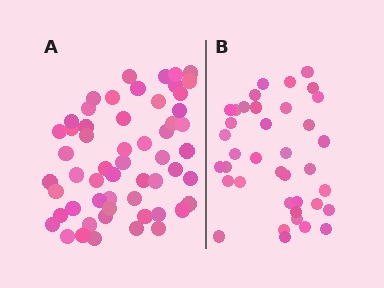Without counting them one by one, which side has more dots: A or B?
Region A (the left region) has more dots.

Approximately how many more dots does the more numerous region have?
Region A has approximately 20 more dots than region B.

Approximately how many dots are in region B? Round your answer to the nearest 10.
About 40 dots. (The exact count is 38, which rounds to 40.)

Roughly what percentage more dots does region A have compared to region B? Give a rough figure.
About 45% more.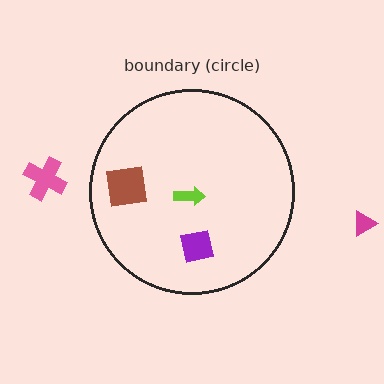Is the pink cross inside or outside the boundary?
Outside.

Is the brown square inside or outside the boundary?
Inside.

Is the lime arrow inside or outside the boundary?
Inside.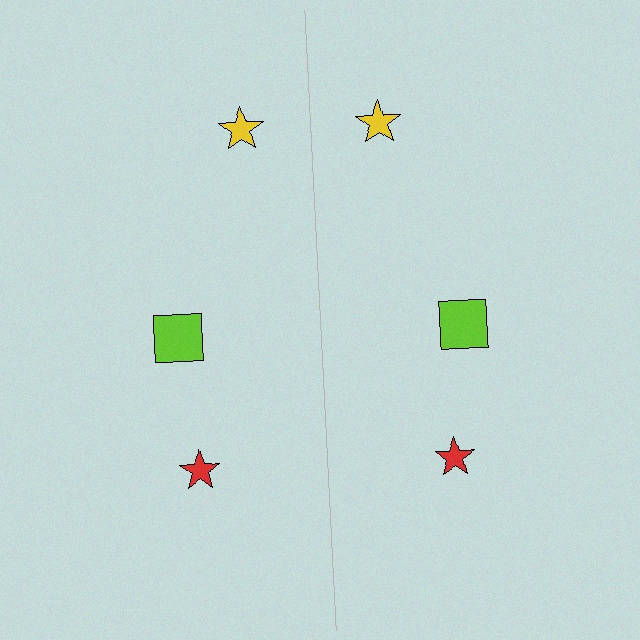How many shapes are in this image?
There are 6 shapes in this image.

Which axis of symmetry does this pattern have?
The pattern has a vertical axis of symmetry running through the center of the image.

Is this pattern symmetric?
Yes, this pattern has bilateral (reflection) symmetry.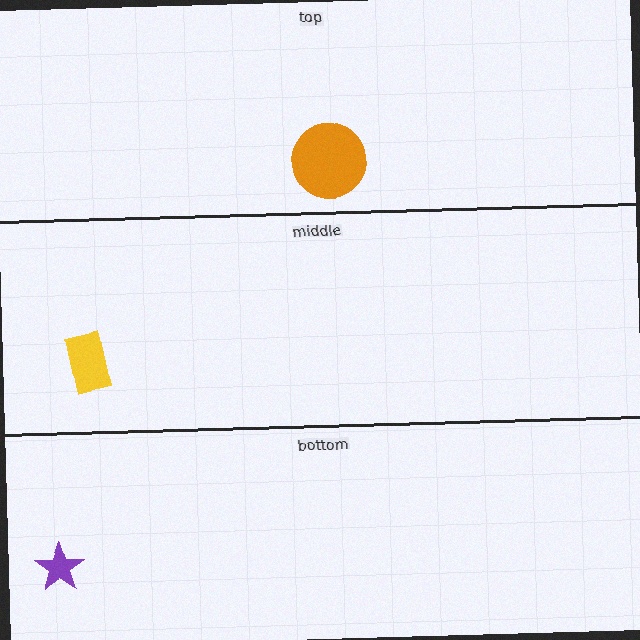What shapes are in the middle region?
The yellow rectangle.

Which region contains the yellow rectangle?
The middle region.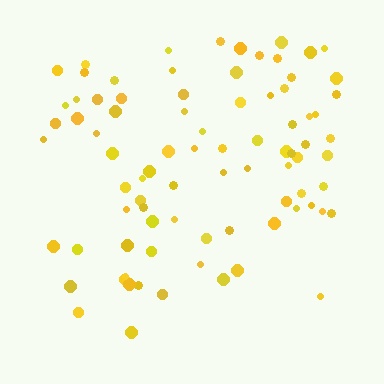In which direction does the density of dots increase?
From bottom to top, with the top side densest.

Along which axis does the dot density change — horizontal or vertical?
Vertical.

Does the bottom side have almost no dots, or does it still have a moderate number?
Still a moderate number, just noticeably fewer than the top.